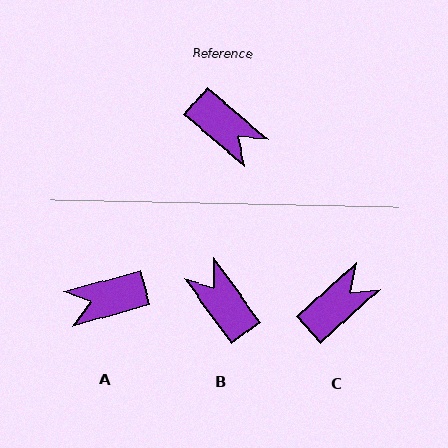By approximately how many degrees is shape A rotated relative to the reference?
Approximately 125 degrees clockwise.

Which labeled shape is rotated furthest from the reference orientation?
B, about 166 degrees away.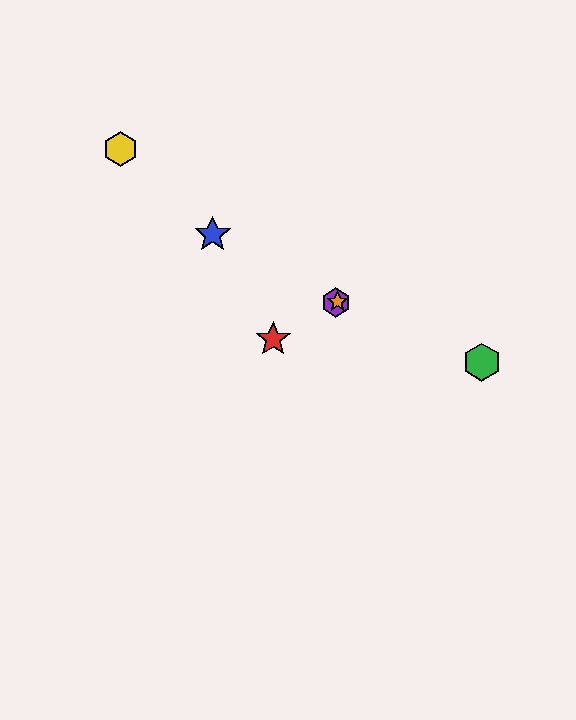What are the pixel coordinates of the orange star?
The orange star is at (338, 302).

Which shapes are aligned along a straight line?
The red star, the purple hexagon, the orange star are aligned along a straight line.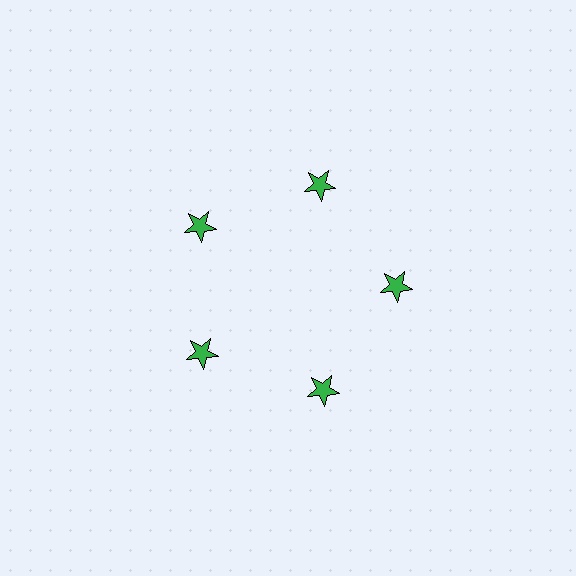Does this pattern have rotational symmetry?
Yes, this pattern has 5-fold rotational symmetry. It looks the same after rotating 72 degrees around the center.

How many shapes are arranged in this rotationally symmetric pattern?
There are 5 shapes, arranged in 5 groups of 1.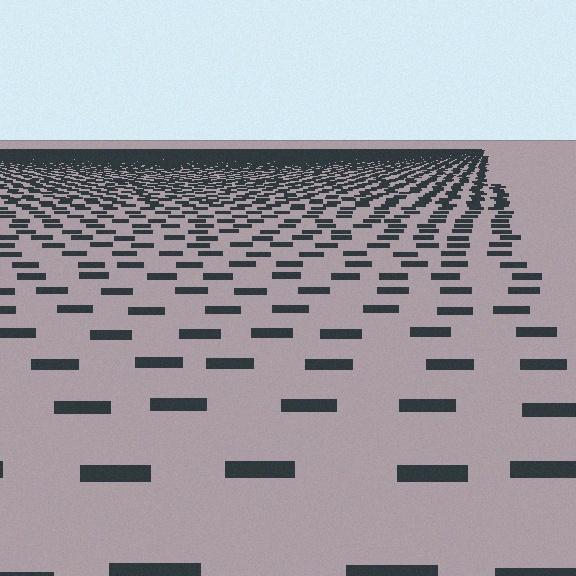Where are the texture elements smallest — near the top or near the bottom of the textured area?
Near the top.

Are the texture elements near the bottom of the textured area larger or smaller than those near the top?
Larger. Near the bottom, elements are closer to the viewer and appear at a bigger on-screen size.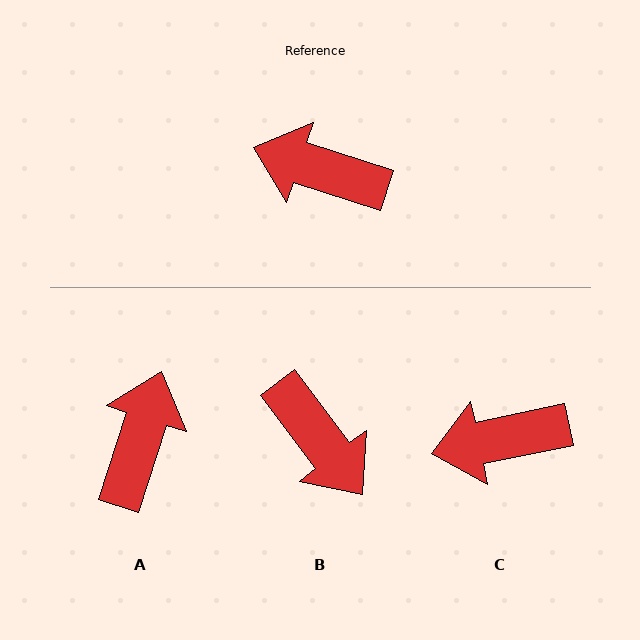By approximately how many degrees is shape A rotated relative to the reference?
Approximately 90 degrees clockwise.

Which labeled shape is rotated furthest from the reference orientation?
B, about 145 degrees away.